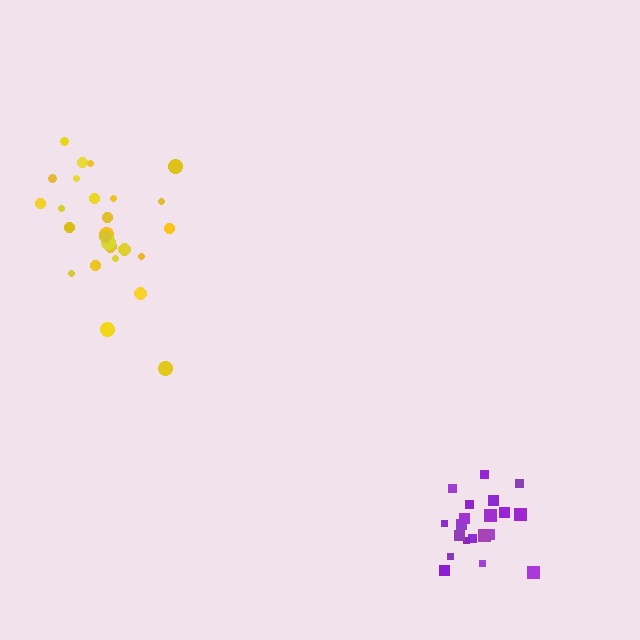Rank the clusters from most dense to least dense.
purple, yellow.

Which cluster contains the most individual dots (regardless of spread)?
Yellow (26).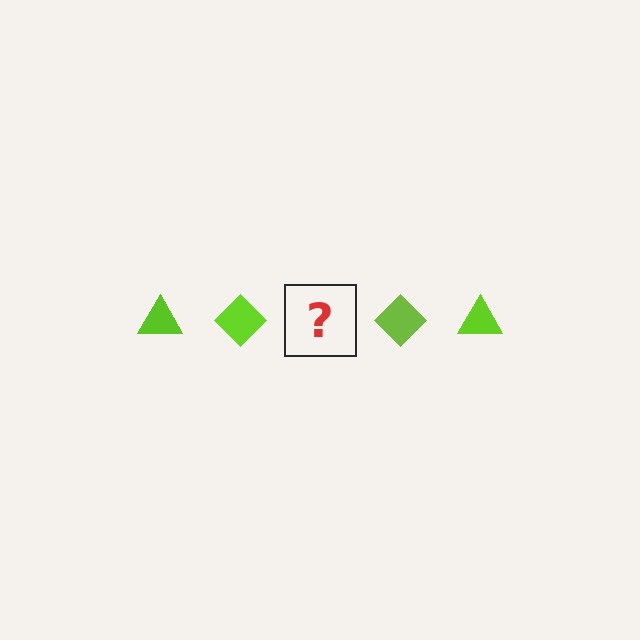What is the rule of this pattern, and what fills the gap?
The rule is that the pattern cycles through triangle, diamond shapes in lime. The gap should be filled with a lime triangle.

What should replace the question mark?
The question mark should be replaced with a lime triangle.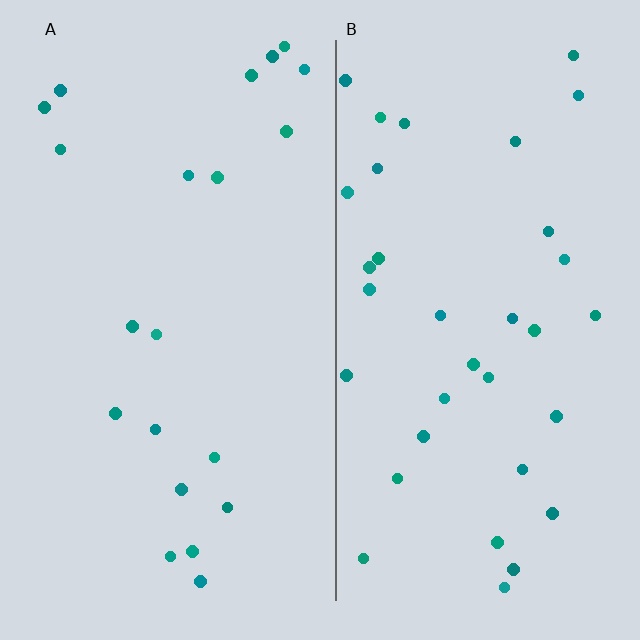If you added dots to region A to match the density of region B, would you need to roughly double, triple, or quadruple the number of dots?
Approximately double.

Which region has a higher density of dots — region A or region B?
B (the right).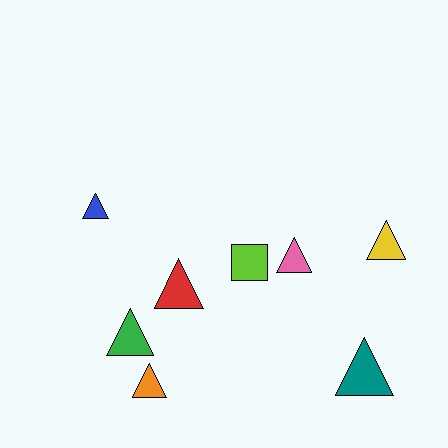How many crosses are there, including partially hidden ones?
There are no crosses.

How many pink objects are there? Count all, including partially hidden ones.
There is 1 pink object.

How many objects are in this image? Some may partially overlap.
There are 8 objects.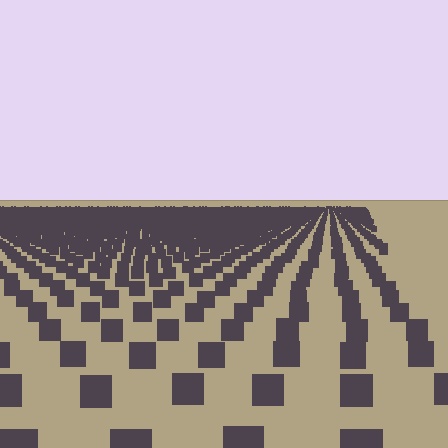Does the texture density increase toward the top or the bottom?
Density increases toward the top.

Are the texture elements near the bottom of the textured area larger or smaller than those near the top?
Larger. Near the bottom, elements are closer to the viewer and appear at a bigger on-screen size.